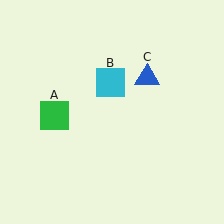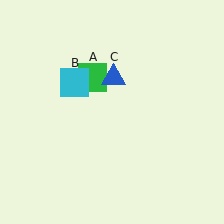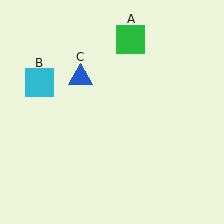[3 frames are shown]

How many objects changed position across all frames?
3 objects changed position: green square (object A), cyan square (object B), blue triangle (object C).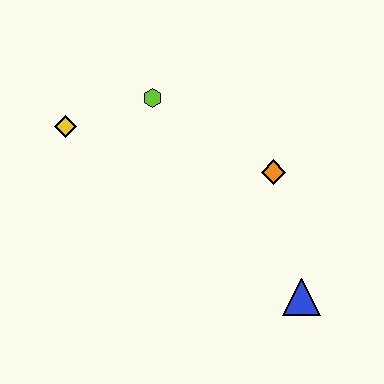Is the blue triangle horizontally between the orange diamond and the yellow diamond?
No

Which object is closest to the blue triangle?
The orange diamond is closest to the blue triangle.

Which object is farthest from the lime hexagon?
The blue triangle is farthest from the lime hexagon.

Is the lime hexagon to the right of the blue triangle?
No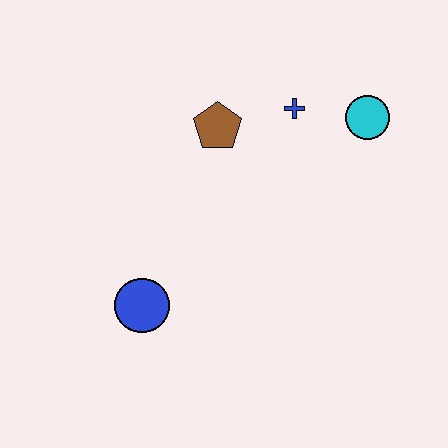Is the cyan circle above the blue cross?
No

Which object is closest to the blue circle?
The brown pentagon is closest to the blue circle.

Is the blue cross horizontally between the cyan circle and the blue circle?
Yes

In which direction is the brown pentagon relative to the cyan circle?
The brown pentagon is to the left of the cyan circle.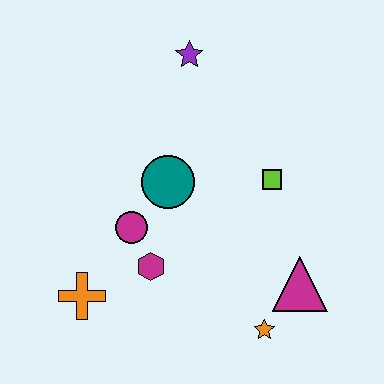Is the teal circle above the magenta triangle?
Yes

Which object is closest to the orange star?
The magenta triangle is closest to the orange star.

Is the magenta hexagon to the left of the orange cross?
No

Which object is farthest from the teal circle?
The orange star is farthest from the teal circle.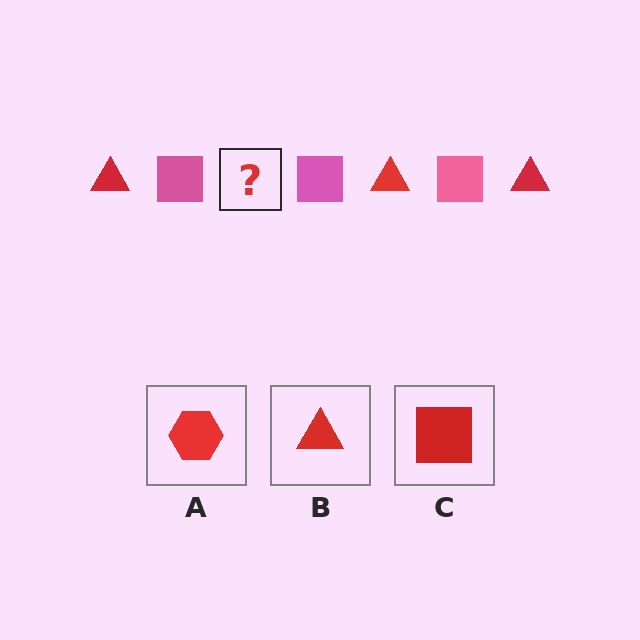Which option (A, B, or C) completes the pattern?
B.